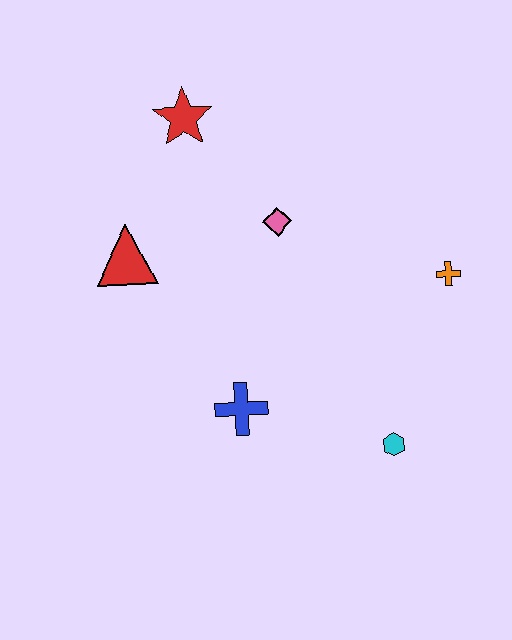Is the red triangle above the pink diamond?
No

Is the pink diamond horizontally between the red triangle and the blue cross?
No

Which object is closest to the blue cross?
The cyan hexagon is closest to the blue cross.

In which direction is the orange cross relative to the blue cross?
The orange cross is to the right of the blue cross.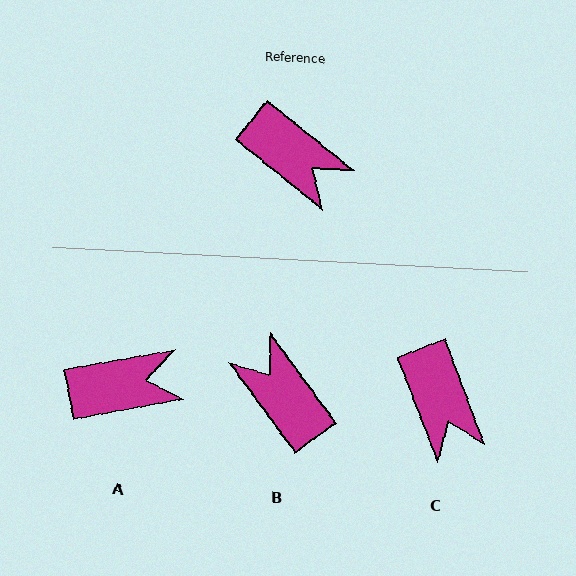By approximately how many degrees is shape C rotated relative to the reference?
Approximately 30 degrees clockwise.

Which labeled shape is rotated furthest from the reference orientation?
B, about 165 degrees away.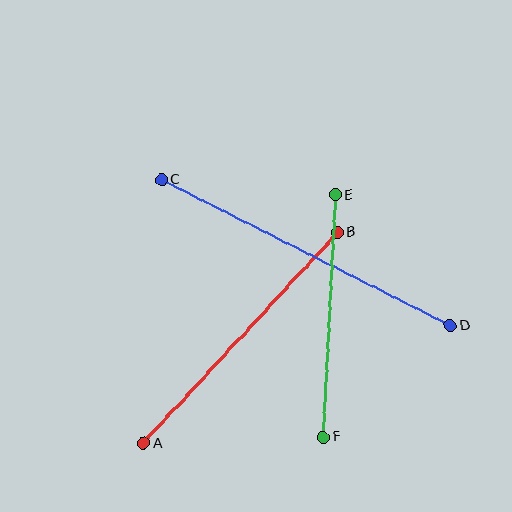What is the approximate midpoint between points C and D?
The midpoint is at approximately (306, 253) pixels.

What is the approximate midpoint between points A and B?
The midpoint is at approximately (240, 338) pixels.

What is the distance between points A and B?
The distance is approximately 287 pixels.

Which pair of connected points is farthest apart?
Points C and D are farthest apart.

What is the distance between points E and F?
The distance is approximately 242 pixels.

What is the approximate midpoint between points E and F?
The midpoint is at approximately (329, 316) pixels.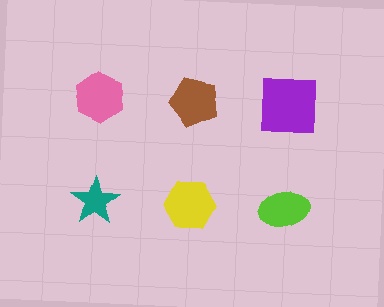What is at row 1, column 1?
A pink hexagon.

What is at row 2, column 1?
A teal star.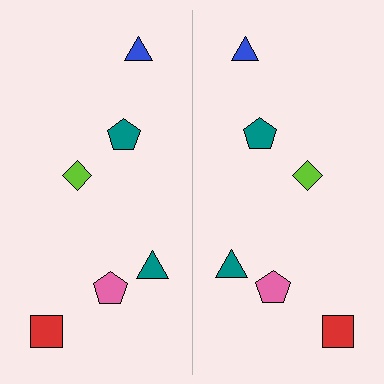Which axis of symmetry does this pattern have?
The pattern has a vertical axis of symmetry running through the center of the image.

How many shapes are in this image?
There are 12 shapes in this image.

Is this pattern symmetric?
Yes, this pattern has bilateral (reflection) symmetry.